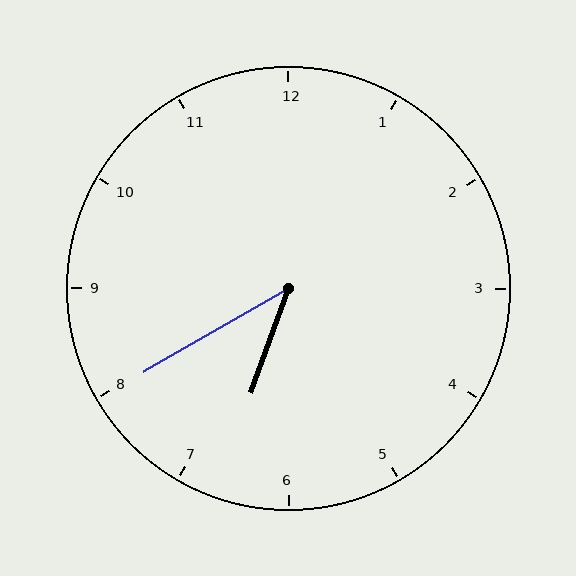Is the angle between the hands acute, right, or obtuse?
It is acute.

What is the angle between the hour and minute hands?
Approximately 40 degrees.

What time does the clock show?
6:40.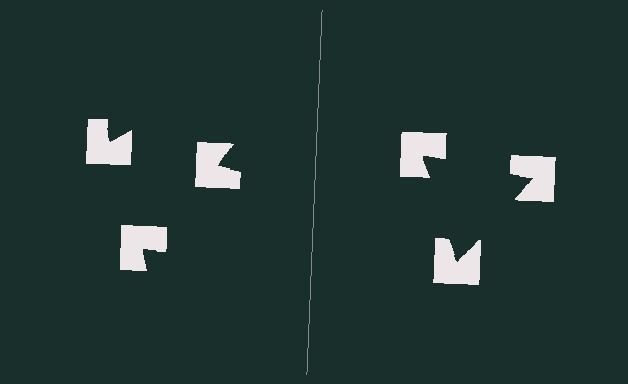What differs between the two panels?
The notched squares are positioned identically on both sides; only the wedge orientations differ. On the right they align to a triangle; on the left they are misaligned.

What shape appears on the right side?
An illusory triangle.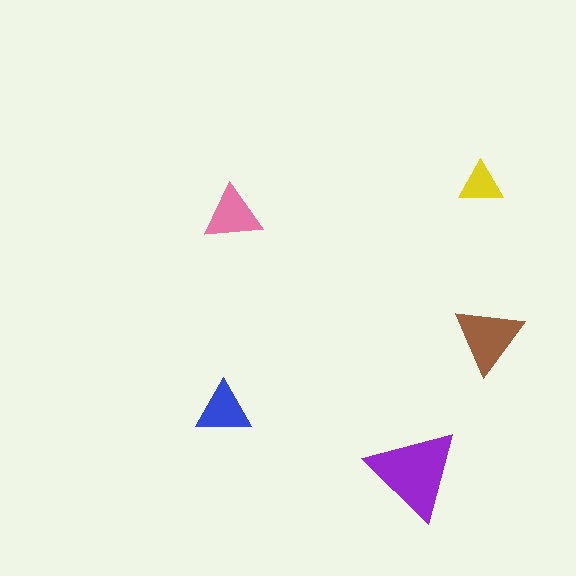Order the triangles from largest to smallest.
the purple one, the brown one, the pink one, the blue one, the yellow one.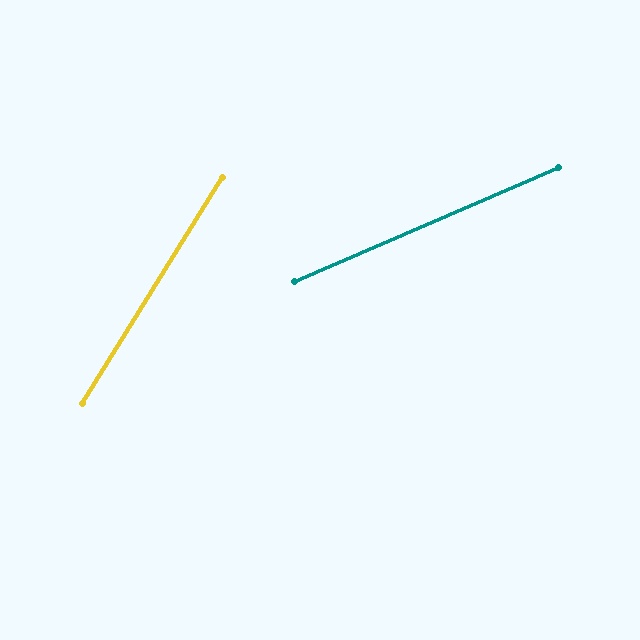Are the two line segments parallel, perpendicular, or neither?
Neither parallel nor perpendicular — they differ by about 35°.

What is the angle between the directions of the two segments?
Approximately 35 degrees.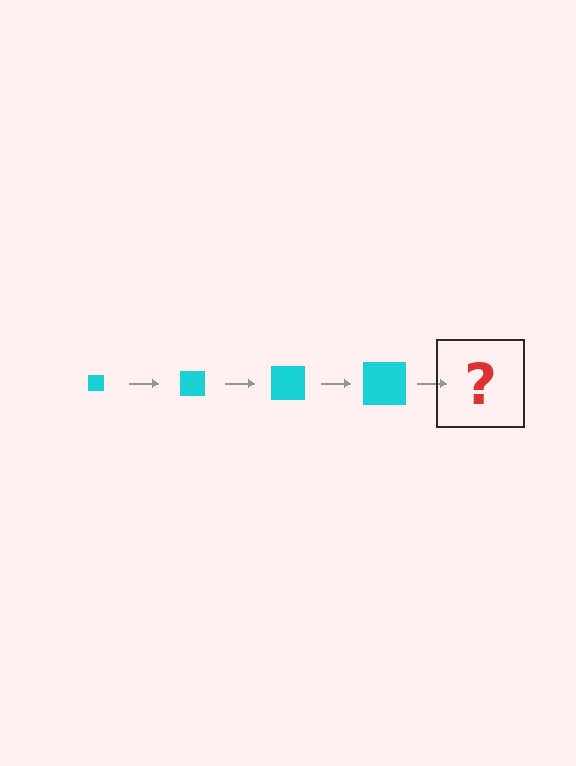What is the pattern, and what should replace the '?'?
The pattern is that the square gets progressively larger each step. The '?' should be a cyan square, larger than the previous one.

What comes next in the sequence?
The next element should be a cyan square, larger than the previous one.